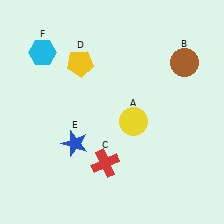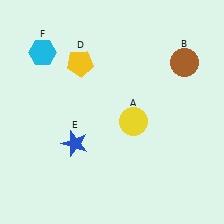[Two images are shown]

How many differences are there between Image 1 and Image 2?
There is 1 difference between the two images.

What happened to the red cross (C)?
The red cross (C) was removed in Image 2. It was in the bottom-left area of Image 1.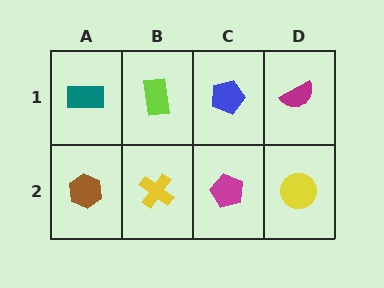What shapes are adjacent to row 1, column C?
A magenta pentagon (row 2, column C), a lime rectangle (row 1, column B), a magenta semicircle (row 1, column D).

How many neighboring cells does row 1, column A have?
2.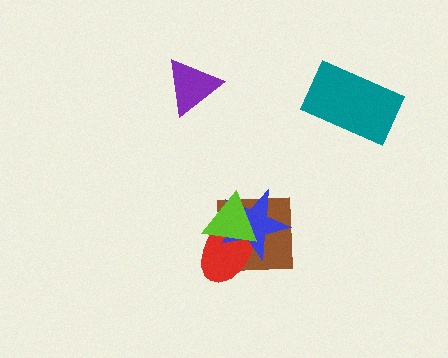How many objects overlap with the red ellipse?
3 objects overlap with the red ellipse.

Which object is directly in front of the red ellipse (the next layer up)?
The blue star is directly in front of the red ellipse.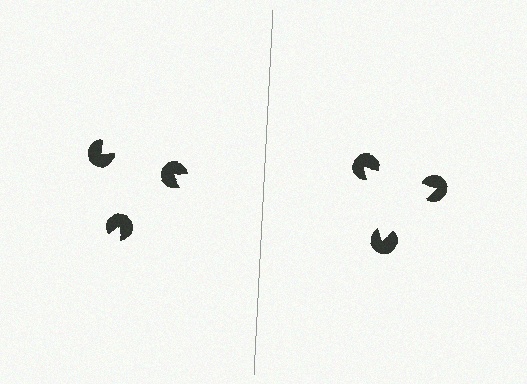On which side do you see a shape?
An illusory triangle appears on the right side. On the left side the wedge cuts are rotated, so no coherent shape forms.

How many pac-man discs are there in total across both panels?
6 — 3 on each side.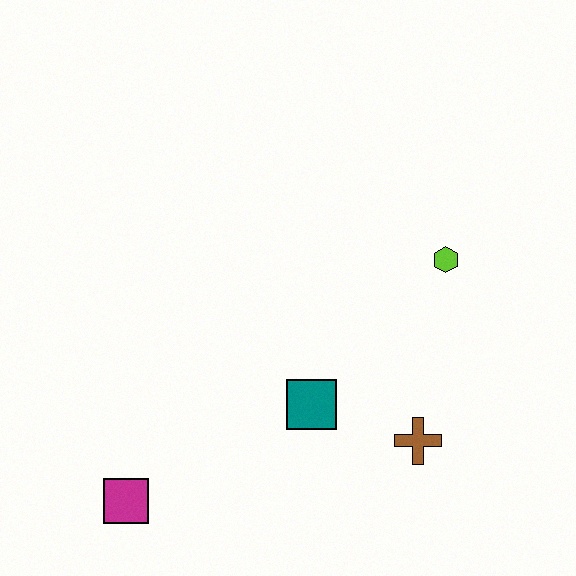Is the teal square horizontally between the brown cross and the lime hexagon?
No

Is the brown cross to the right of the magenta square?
Yes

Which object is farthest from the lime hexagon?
The magenta square is farthest from the lime hexagon.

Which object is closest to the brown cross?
The teal square is closest to the brown cross.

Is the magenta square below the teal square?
Yes